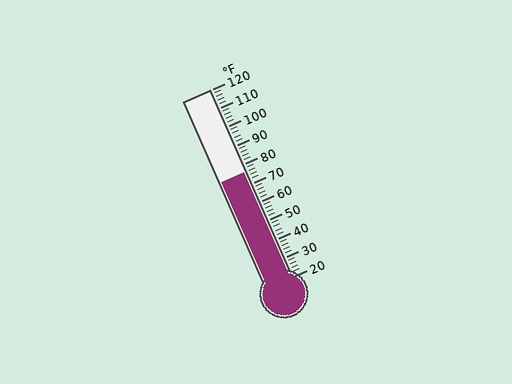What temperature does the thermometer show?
The thermometer shows approximately 76°F.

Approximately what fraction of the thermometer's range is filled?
The thermometer is filled to approximately 55% of its range.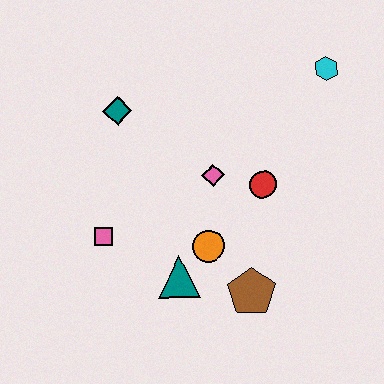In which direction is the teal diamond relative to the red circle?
The teal diamond is to the left of the red circle.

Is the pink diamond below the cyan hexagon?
Yes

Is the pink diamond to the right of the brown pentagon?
No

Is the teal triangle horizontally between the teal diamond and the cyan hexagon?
Yes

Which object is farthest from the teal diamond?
The brown pentagon is farthest from the teal diamond.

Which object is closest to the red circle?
The pink diamond is closest to the red circle.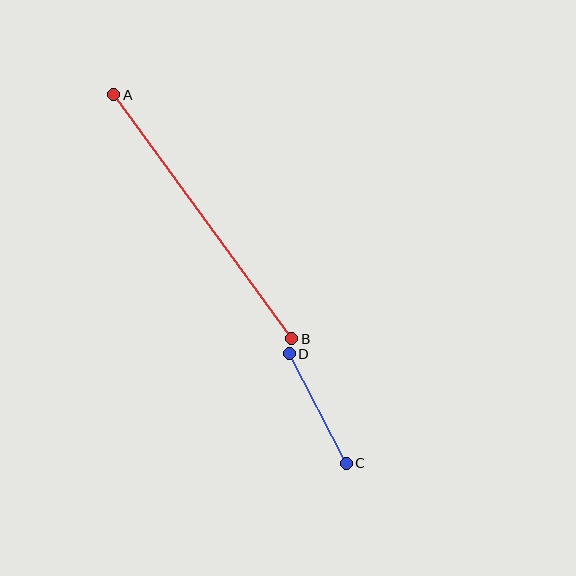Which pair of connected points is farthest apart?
Points A and B are farthest apart.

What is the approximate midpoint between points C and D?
The midpoint is at approximately (318, 408) pixels.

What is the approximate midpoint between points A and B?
The midpoint is at approximately (203, 217) pixels.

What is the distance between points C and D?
The distance is approximately 124 pixels.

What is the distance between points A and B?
The distance is approximately 302 pixels.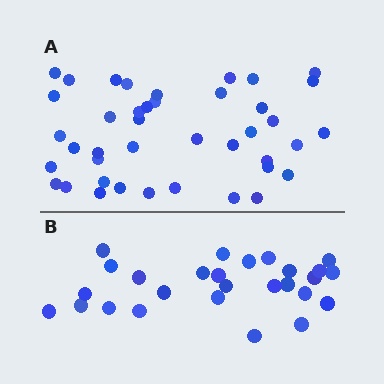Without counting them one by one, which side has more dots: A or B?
Region A (the top region) has more dots.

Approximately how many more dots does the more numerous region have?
Region A has approximately 15 more dots than region B.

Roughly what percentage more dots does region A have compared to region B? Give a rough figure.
About 50% more.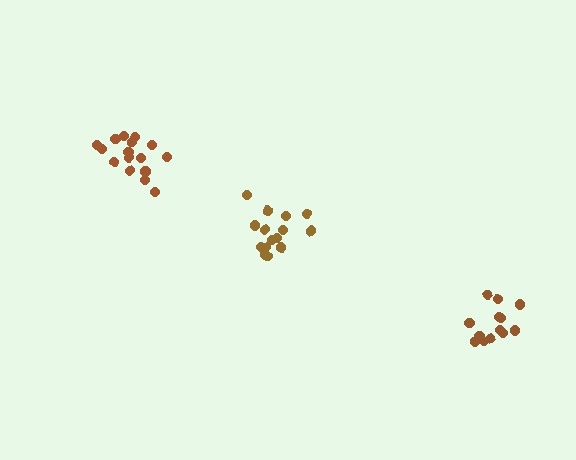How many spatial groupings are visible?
There are 3 spatial groupings.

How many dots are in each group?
Group 1: 14 dots, Group 2: 17 dots, Group 3: 15 dots (46 total).